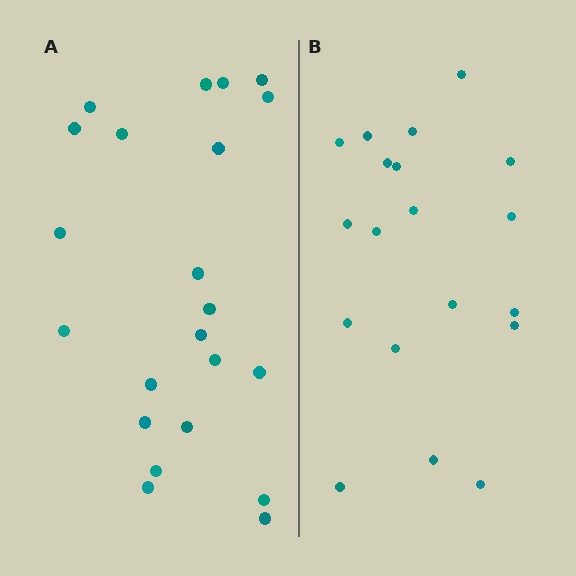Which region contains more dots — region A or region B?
Region A (the left region) has more dots.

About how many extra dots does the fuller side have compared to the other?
Region A has just a few more — roughly 2 or 3 more dots than region B.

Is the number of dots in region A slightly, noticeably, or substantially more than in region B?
Region A has only slightly more — the two regions are fairly close. The ratio is roughly 1.2 to 1.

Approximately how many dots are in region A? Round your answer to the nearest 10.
About 20 dots. (The exact count is 22, which rounds to 20.)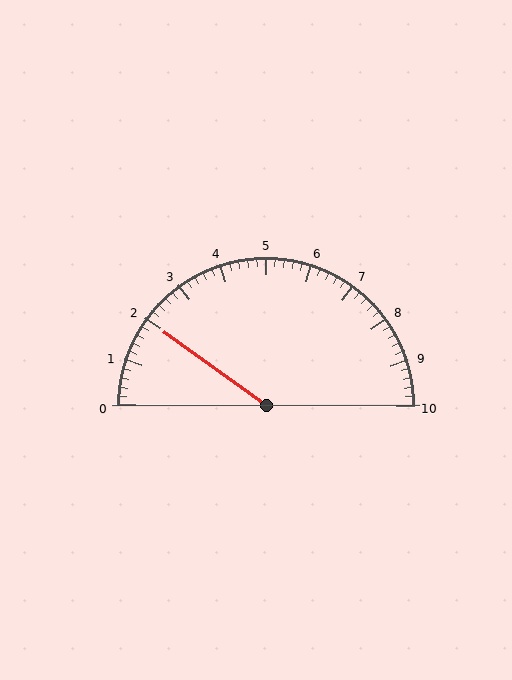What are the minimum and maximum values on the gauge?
The gauge ranges from 0 to 10.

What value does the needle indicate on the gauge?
The needle indicates approximately 2.0.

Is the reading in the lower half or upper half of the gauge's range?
The reading is in the lower half of the range (0 to 10).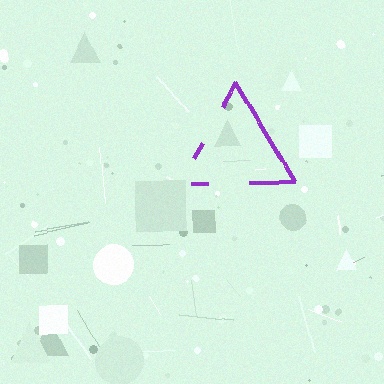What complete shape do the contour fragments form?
The contour fragments form a triangle.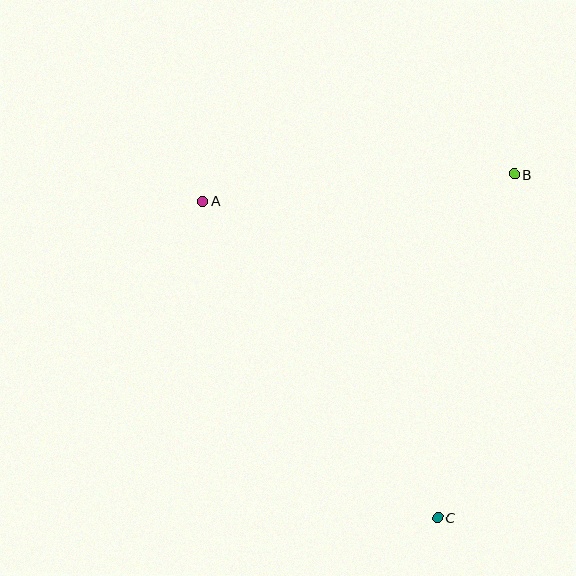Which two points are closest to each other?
Points A and B are closest to each other.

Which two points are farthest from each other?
Points A and C are farthest from each other.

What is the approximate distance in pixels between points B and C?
The distance between B and C is approximately 352 pixels.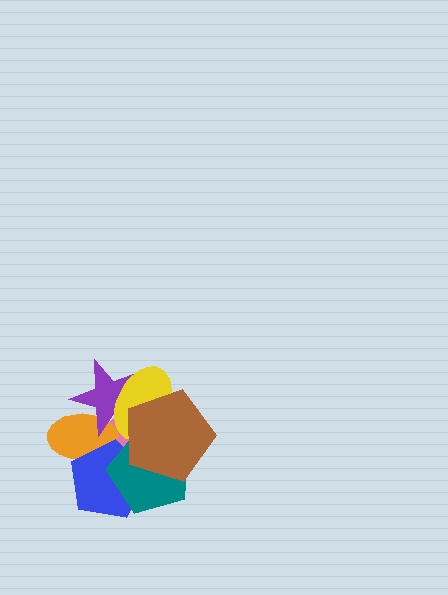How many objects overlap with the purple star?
4 objects overlap with the purple star.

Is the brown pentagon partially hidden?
No, no other shape covers it.